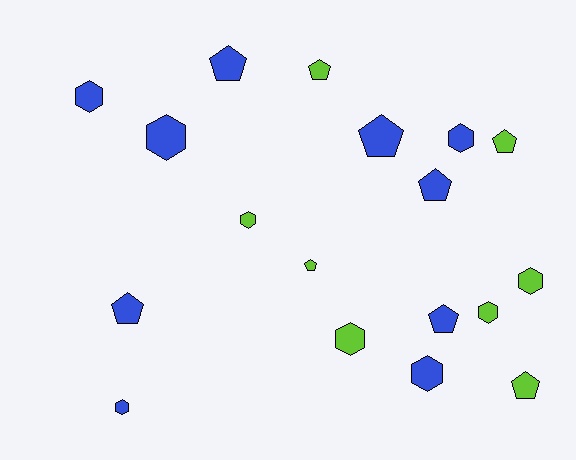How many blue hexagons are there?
There are 5 blue hexagons.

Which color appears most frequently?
Blue, with 10 objects.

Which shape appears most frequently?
Hexagon, with 9 objects.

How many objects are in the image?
There are 18 objects.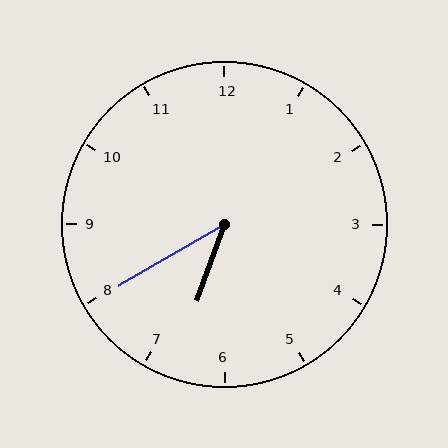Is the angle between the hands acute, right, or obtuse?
It is acute.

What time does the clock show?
6:40.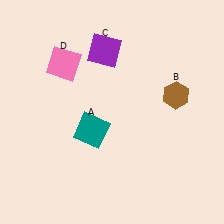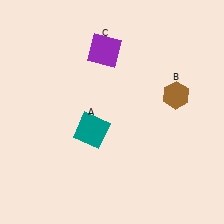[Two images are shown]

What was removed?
The pink square (D) was removed in Image 2.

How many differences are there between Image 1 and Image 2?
There is 1 difference between the two images.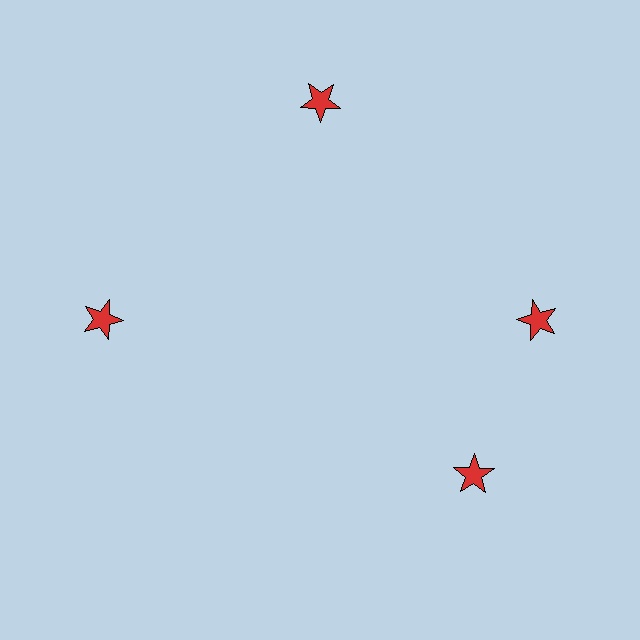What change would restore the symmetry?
The symmetry would be restored by rotating it back into even spacing with its neighbors so that all 4 stars sit at equal angles and equal distance from the center.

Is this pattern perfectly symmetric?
No. The 4 red stars are arranged in a ring, but one element near the 6 o'clock position is rotated out of alignment along the ring, breaking the 4-fold rotational symmetry.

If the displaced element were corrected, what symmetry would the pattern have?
It would have 4-fold rotational symmetry — the pattern would map onto itself every 90 degrees.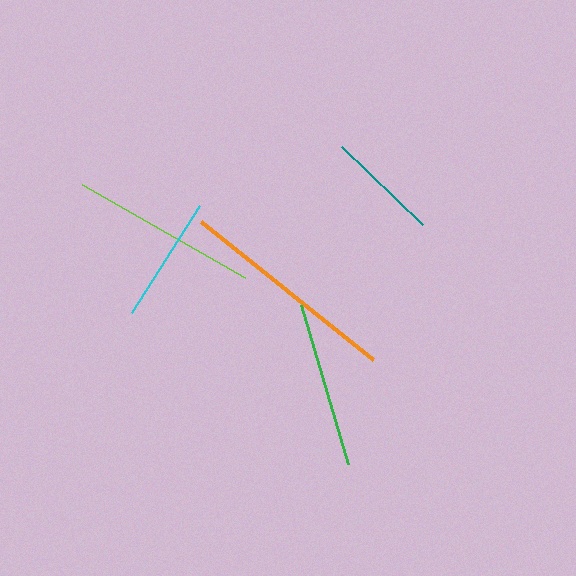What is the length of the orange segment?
The orange segment is approximately 221 pixels long.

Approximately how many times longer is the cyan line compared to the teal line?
The cyan line is approximately 1.1 times the length of the teal line.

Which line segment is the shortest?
The teal line is the shortest at approximately 113 pixels.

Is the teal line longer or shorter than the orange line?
The orange line is longer than the teal line.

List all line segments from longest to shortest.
From longest to shortest: orange, lime, green, cyan, teal.